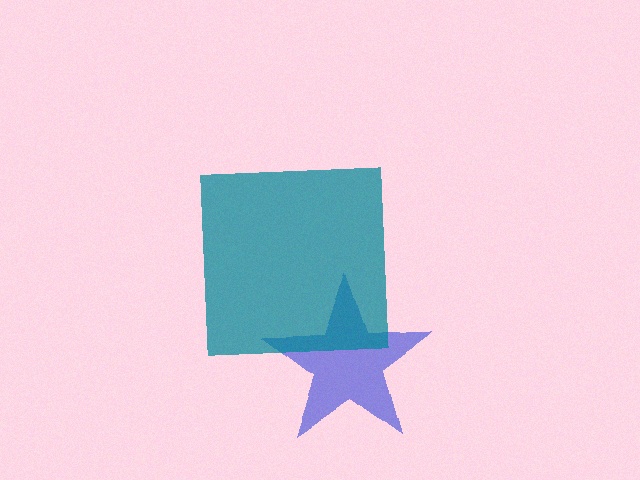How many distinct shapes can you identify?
There are 2 distinct shapes: a blue star, a teal square.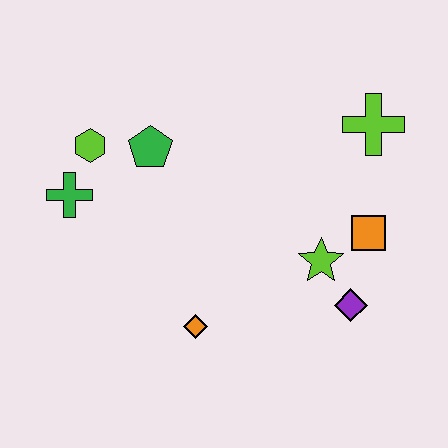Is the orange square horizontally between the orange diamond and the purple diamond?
No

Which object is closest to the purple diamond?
The lime star is closest to the purple diamond.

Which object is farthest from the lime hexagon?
The purple diamond is farthest from the lime hexagon.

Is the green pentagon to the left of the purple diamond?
Yes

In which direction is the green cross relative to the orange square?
The green cross is to the left of the orange square.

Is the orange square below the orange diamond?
No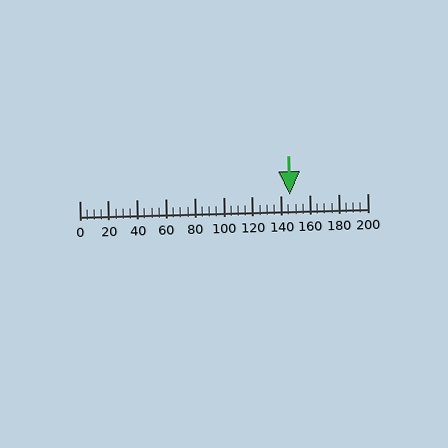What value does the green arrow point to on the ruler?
The green arrow points to approximately 146.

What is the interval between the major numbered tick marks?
The major tick marks are spaced 20 units apart.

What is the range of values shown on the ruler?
The ruler shows values from 0 to 200.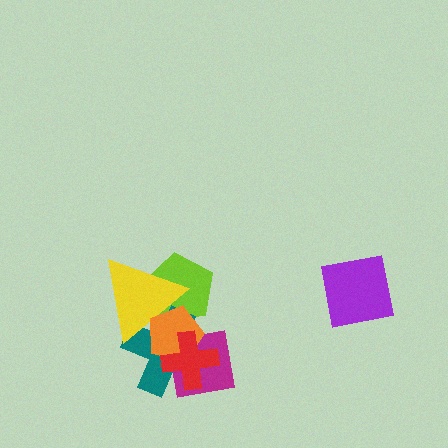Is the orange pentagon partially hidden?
Yes, it is partially covered by another shape.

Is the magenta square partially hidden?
Yes, it is partially covered by another shape.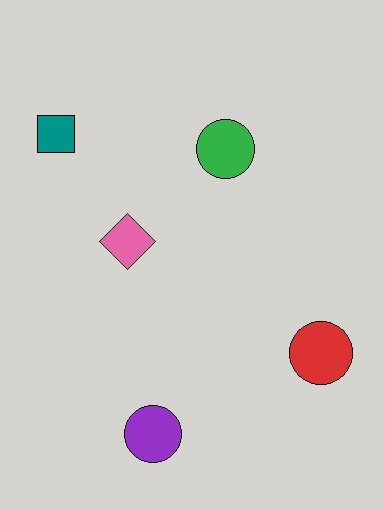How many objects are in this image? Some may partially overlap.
There are 5 objects.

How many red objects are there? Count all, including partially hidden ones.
There is 1 red object.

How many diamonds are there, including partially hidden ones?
There is 1 diamond.